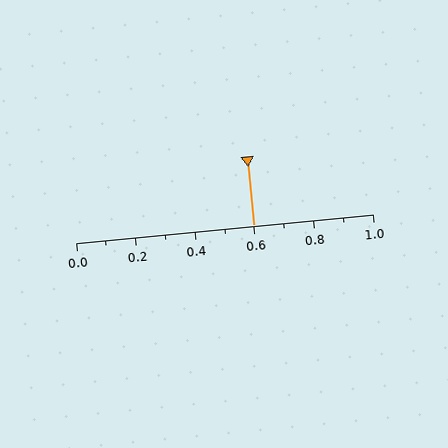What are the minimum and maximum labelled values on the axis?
The axis runs from 0.0 to 1.0.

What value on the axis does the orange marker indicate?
The marker indicates approximately 0.6.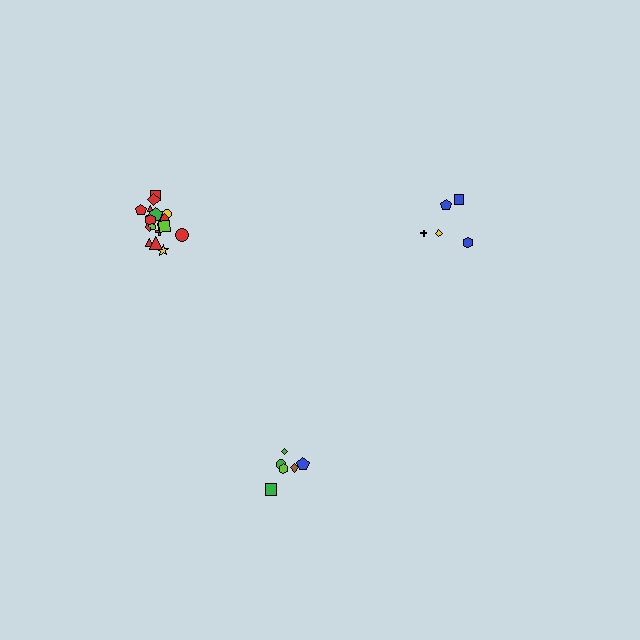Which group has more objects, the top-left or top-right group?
The top-left group.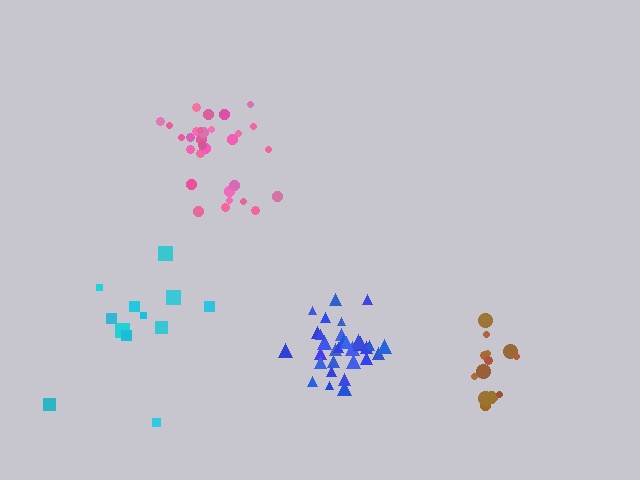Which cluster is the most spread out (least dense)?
Cyan.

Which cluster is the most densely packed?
Blue.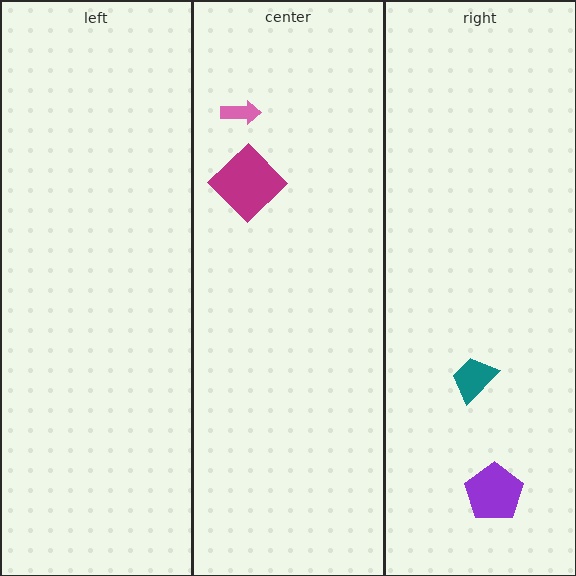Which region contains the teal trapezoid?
The right region.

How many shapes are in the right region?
2.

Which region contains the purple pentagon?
The right region.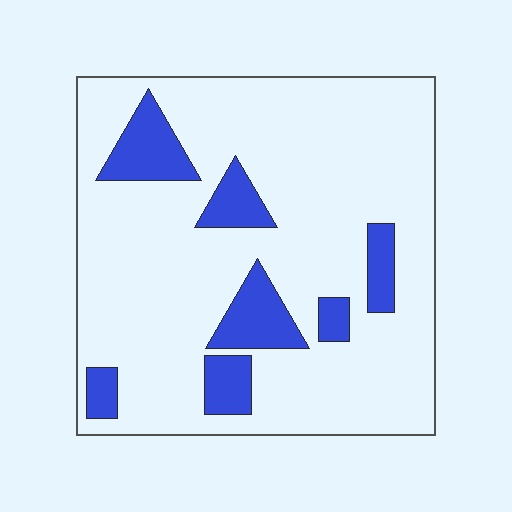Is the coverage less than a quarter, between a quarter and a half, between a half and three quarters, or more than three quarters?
Less than a quarter.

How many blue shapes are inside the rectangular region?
7.